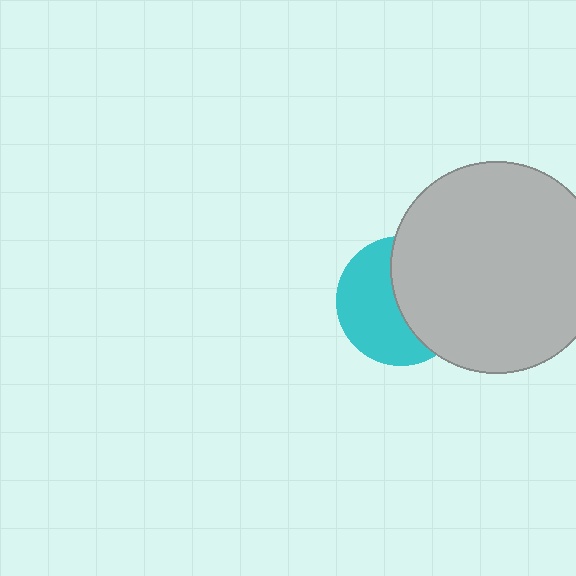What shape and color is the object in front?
The object in front is a light gray circle.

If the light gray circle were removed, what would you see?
You would see the complete cyan circle.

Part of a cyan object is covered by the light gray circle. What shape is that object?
It is a circle.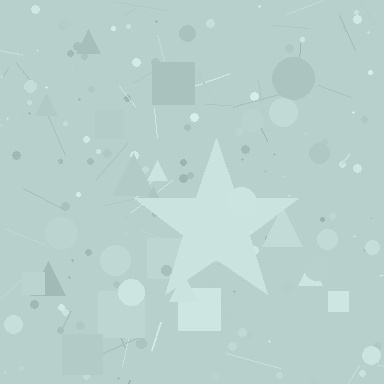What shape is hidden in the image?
A star is hidden in the image.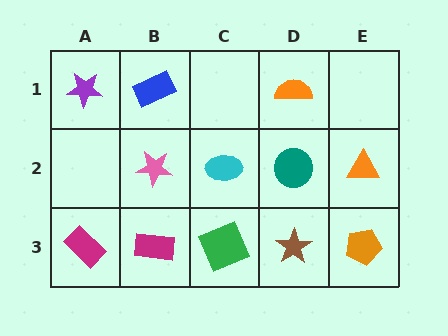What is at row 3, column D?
A brown star.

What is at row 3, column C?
A green square.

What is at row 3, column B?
A magenta rectangle.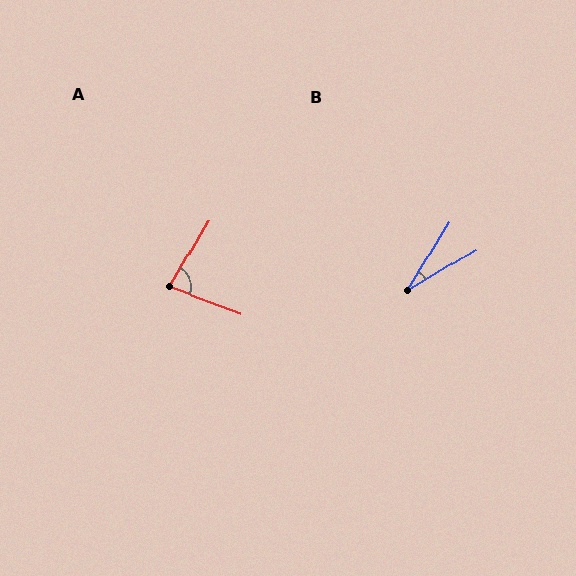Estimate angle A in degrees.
Approximately 80 degrees.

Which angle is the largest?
A, at approximately 80 degrees.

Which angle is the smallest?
B, at approximately 28 degrees.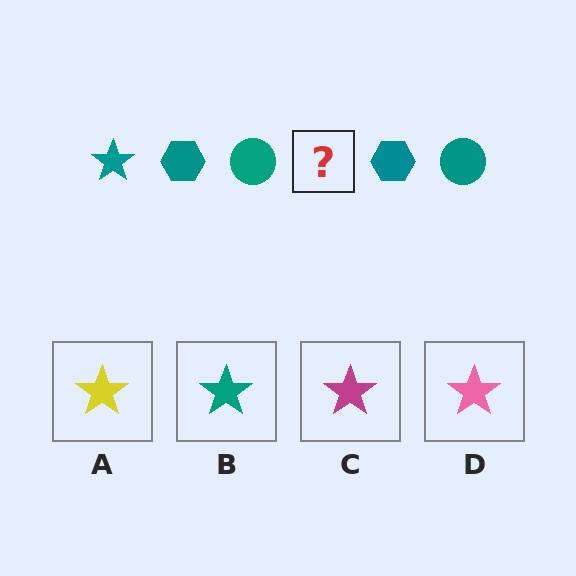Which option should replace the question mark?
Option B.